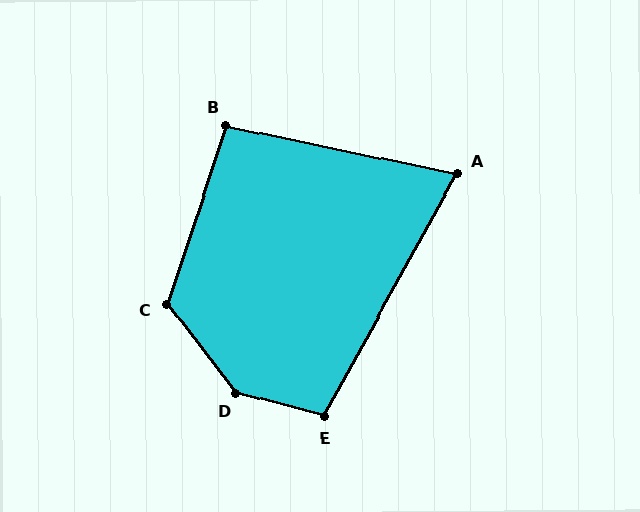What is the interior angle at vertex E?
Approximately 104 degrees (obtuse).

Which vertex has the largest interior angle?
D, at approximately 143 degrees.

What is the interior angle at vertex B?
Approximately 97 degrees (obtuse).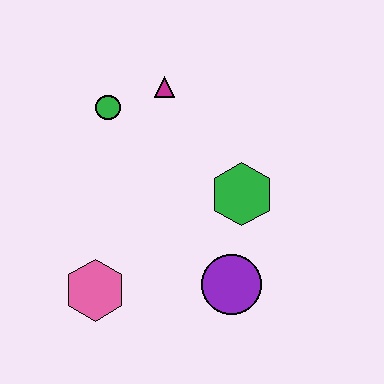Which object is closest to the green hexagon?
The purple circle is closest to the green hexagon.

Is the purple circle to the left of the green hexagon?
Yes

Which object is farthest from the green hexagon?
The pink hexagon is farthest from the green hexagon.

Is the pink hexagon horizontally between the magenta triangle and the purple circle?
No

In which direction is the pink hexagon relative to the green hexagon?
The pink hexagon is to the left of the green hexagon.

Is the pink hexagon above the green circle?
No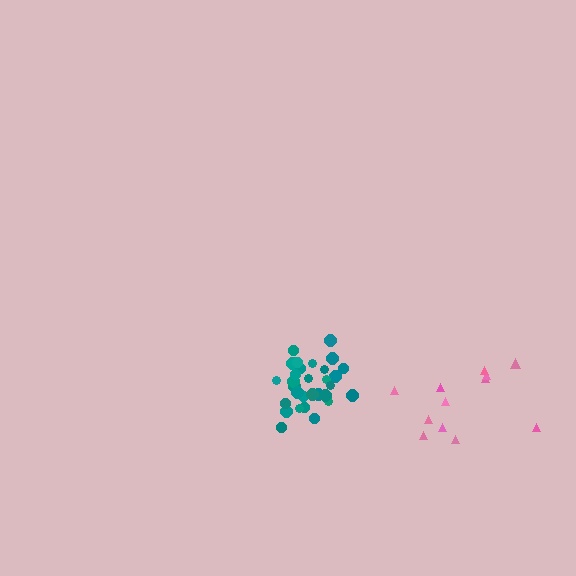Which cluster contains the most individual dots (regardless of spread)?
Teal (31).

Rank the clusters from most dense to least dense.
teal, pink.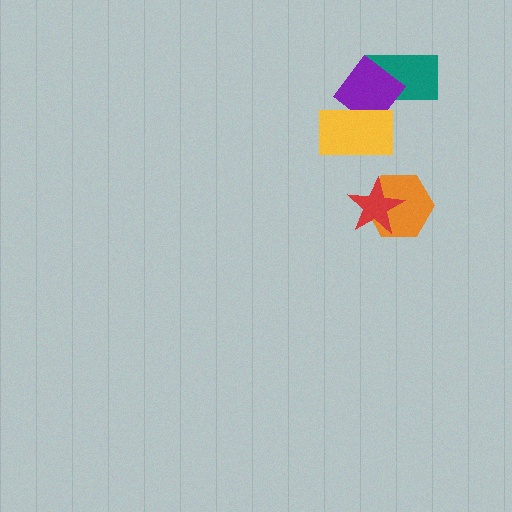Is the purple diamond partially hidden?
Yes, it is partially covered by another shape.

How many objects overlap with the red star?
1 object overlaps with the red star.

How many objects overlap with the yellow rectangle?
1 object overlaps with the yellow rectangle.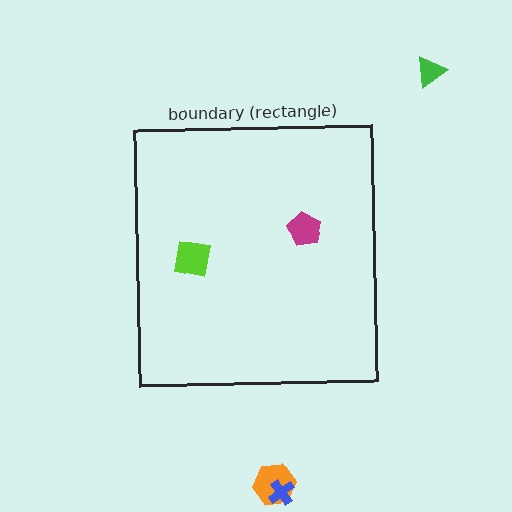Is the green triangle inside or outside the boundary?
Outside.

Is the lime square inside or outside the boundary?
Inside.